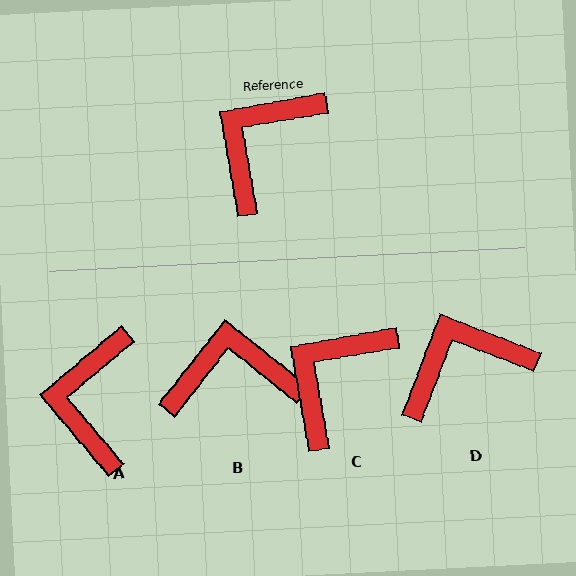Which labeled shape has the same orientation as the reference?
C.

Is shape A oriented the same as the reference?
No, it is off by about 30 degrees.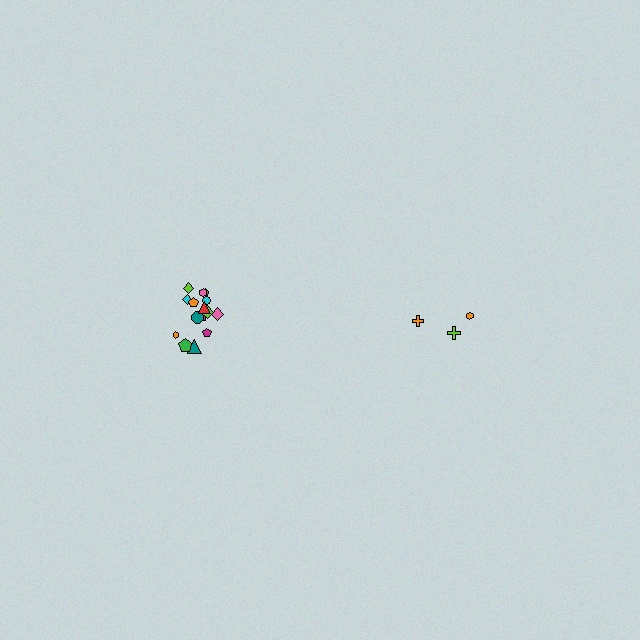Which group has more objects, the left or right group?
The left group.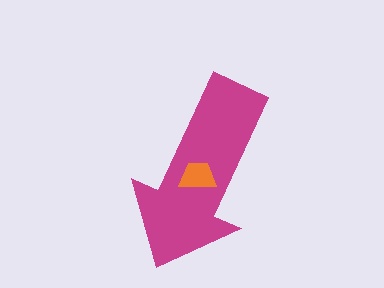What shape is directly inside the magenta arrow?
The orange trapezoid.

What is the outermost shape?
The magenta arrow.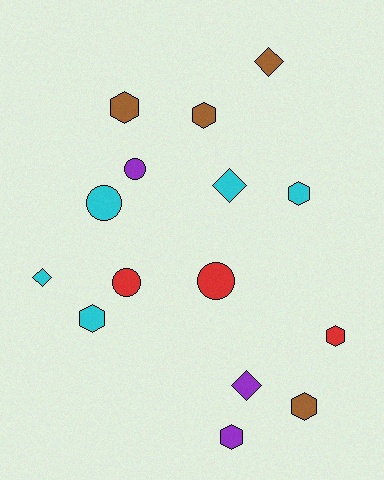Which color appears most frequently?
Cyan, with 5 objects.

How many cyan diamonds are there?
There are 2 cyan diamonds.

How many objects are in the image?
There are 15 objects.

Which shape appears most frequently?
Hexagon, with 7 objects.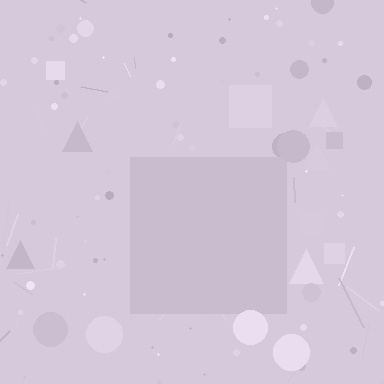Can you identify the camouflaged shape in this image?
The camouflaged shape is a square.